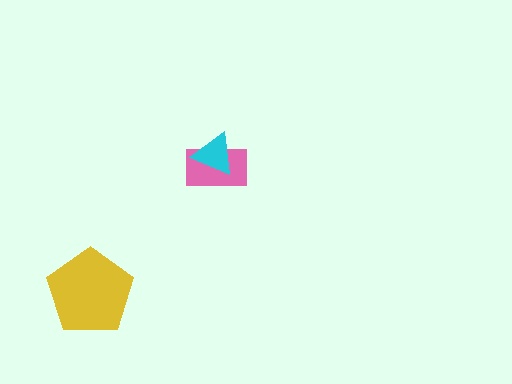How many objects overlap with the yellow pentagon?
0 objects overlap with the yellow pentagon.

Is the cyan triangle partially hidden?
No, no other shape covers it.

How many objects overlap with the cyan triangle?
1 object overlaps with the cyan triangle.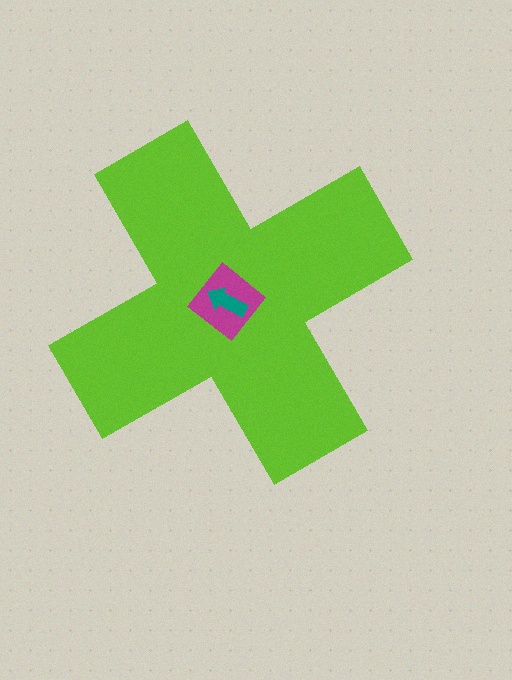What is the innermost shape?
The teal arrow.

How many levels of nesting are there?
3.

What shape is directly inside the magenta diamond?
The teal arrow.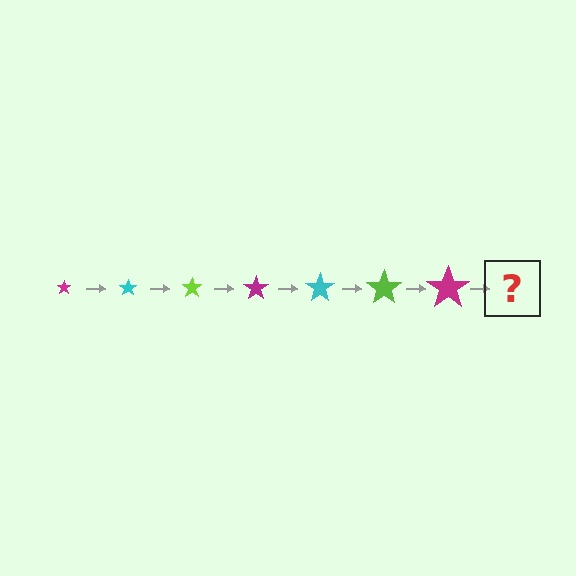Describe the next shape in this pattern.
It should be a cyan star, larger than the previous one.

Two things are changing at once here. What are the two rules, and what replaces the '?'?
The two rules are that the star grows larger each step and the color cycles through magenta, cyan, and lime. The '?' should be a cyan star, larger than the previous one.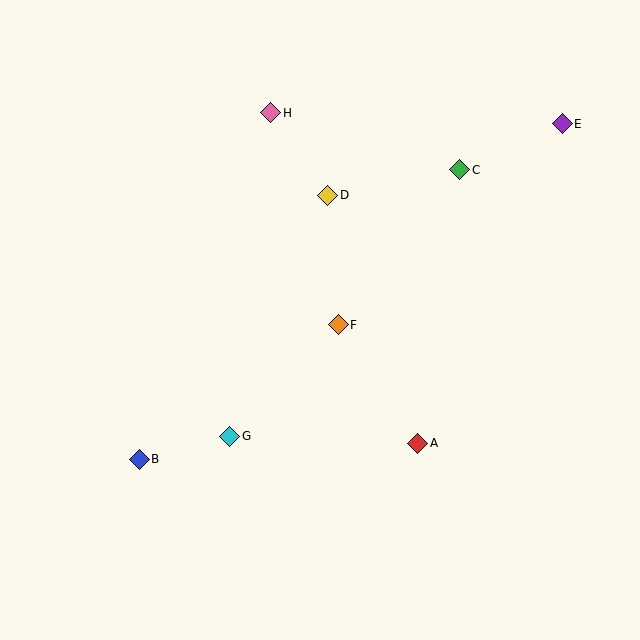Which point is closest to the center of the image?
Point F at (338, 325) is closest to the center.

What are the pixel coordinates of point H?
Point H is at (271, 113).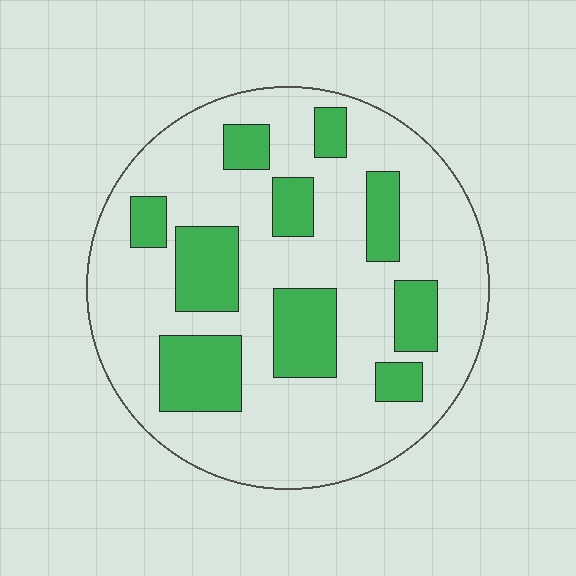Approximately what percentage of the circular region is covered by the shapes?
Approximately 25%.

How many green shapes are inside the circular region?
10.